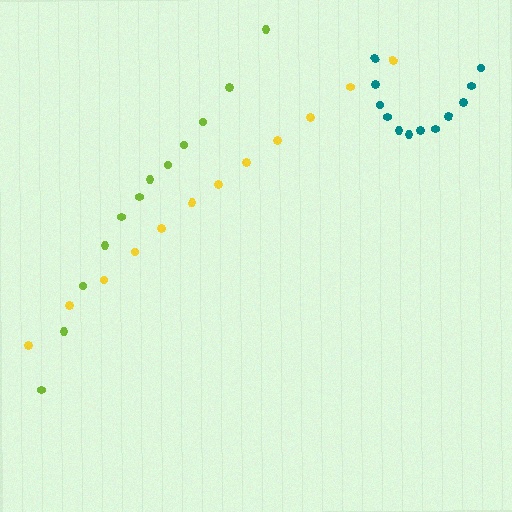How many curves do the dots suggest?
There are 3 distinct paths.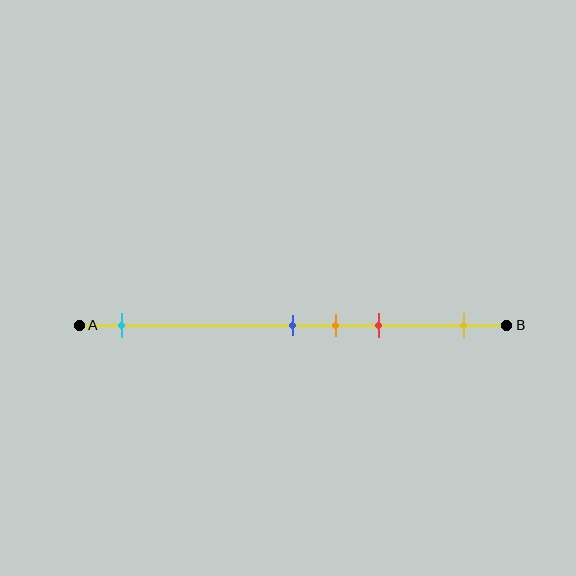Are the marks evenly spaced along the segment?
No, the marks are not evenly spaced.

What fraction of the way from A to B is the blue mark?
The blue mark is approximately 50% (0.5) of the way from A to B.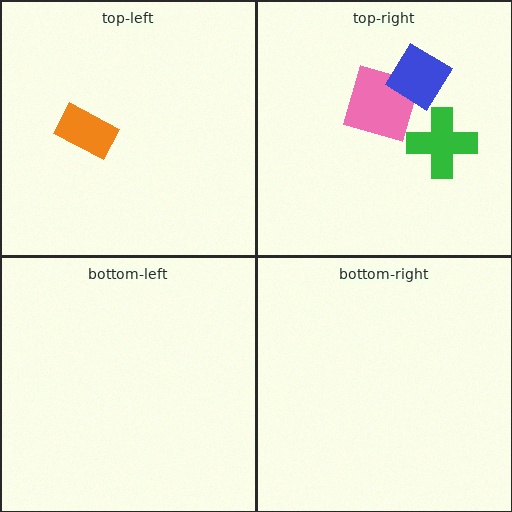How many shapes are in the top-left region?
1.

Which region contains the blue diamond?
The top-right region.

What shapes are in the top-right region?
The pink square, the green cross, the blue diamond.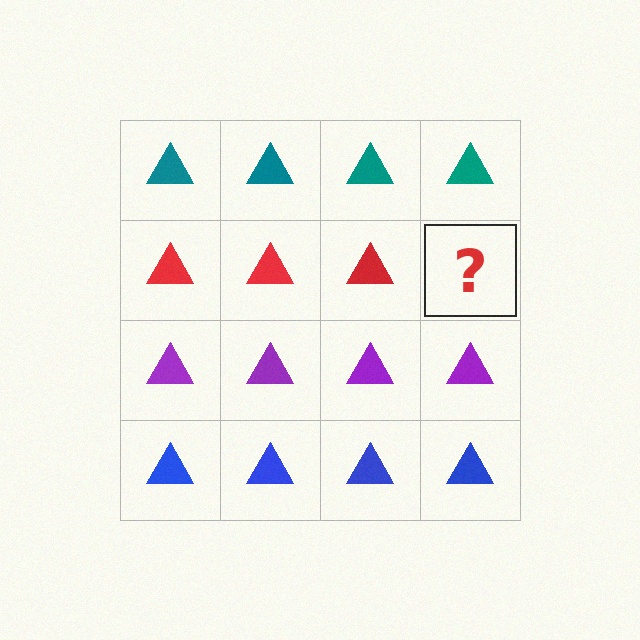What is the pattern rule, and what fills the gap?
The rule is that each row has a consistent color. The gap should be filled with a red triangle.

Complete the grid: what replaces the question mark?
The question mark should be replaced with a red triangle.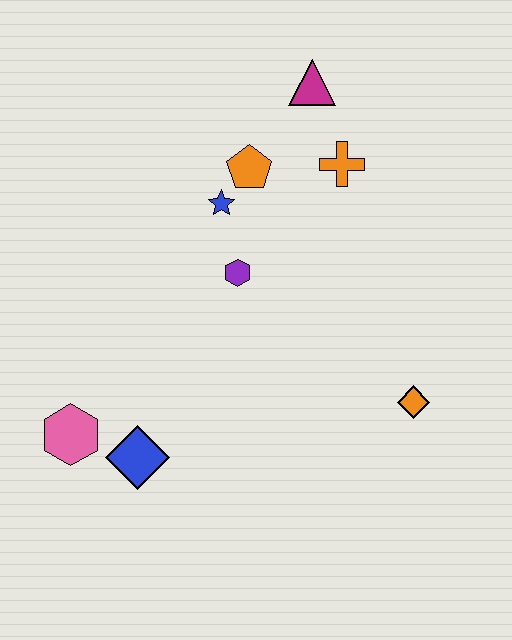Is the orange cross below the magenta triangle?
Yes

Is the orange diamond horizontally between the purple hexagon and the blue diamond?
No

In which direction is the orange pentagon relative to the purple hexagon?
The orange pentagon is above the purple hexagon.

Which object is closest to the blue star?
The orange pentagon is closest to the blue star.